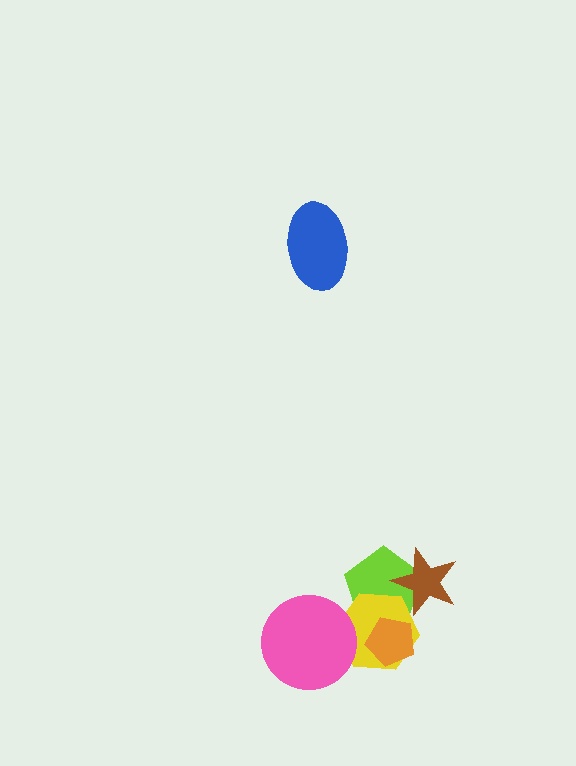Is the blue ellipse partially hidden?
No, no other shape covers it.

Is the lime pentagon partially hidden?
Yes, it is partially covered by another shape.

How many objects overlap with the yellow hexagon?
4 objects overlap with the yellow hexagon.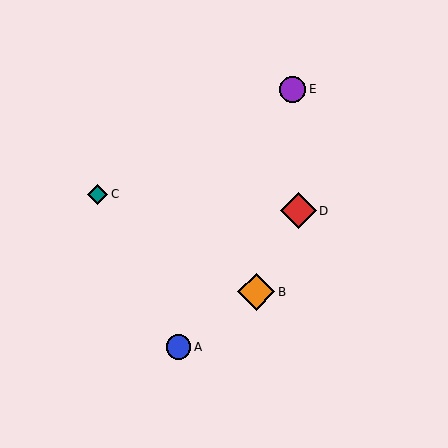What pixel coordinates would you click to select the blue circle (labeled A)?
Click at (179, 347) to select the blue circle A.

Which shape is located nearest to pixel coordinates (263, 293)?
The orange diamond (labeled B) at (256, 292) is nearest to that location.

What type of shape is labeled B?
Shape B is an orange diamond.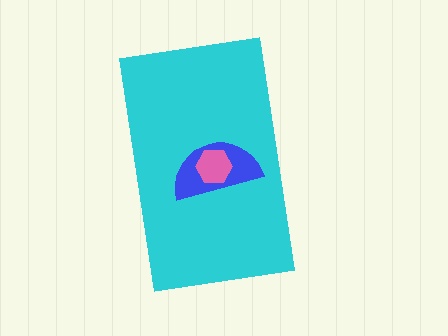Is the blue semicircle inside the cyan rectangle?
Yes.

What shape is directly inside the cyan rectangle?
The blue semicircle.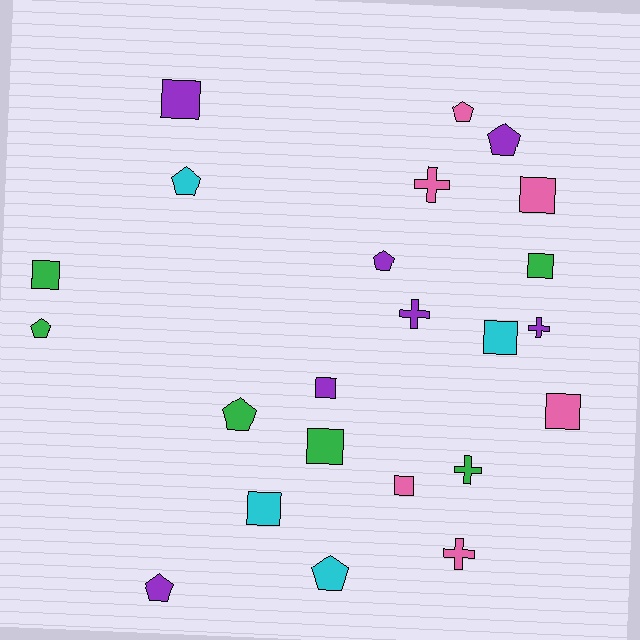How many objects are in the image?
There are 23 objects.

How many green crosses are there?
There is 1 green cross.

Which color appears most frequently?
Purple, with 7 objects.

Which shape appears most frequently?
Square, with 10 objects.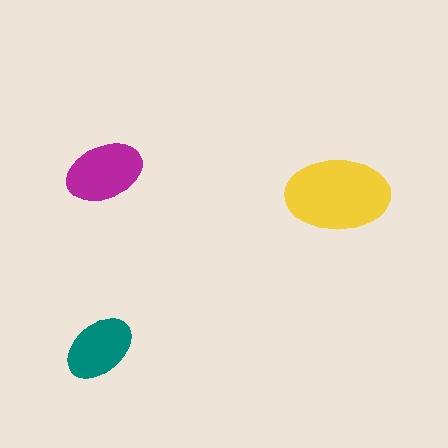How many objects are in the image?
There are 3 objects in the image.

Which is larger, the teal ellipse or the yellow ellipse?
The yellow one.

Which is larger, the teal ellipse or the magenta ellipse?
The magenta one.